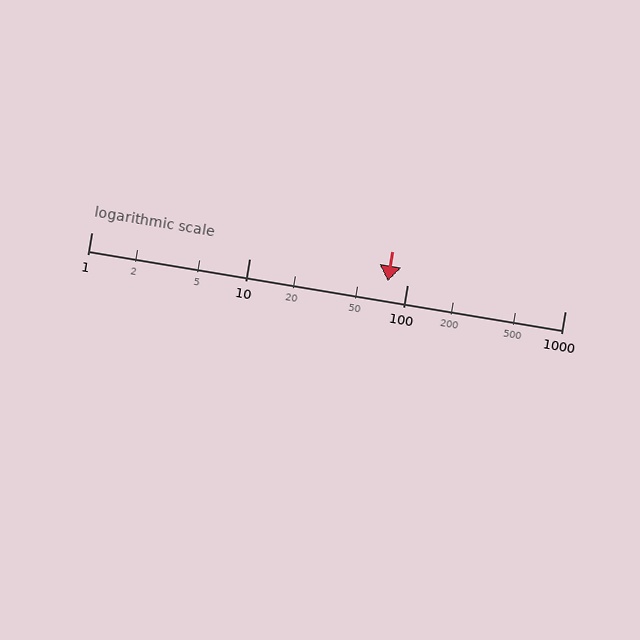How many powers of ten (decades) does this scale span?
The scale spans 3 decades, from 1 to 1000.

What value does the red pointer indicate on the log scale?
The pointer indicates approximately 76.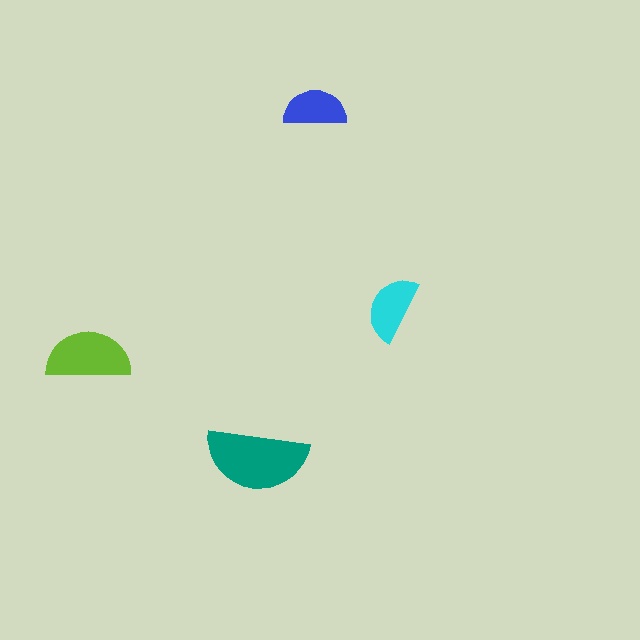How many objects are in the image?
There are 4 objects in the image.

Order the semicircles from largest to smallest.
the teal one, the lime one, the cyan one, the blue one.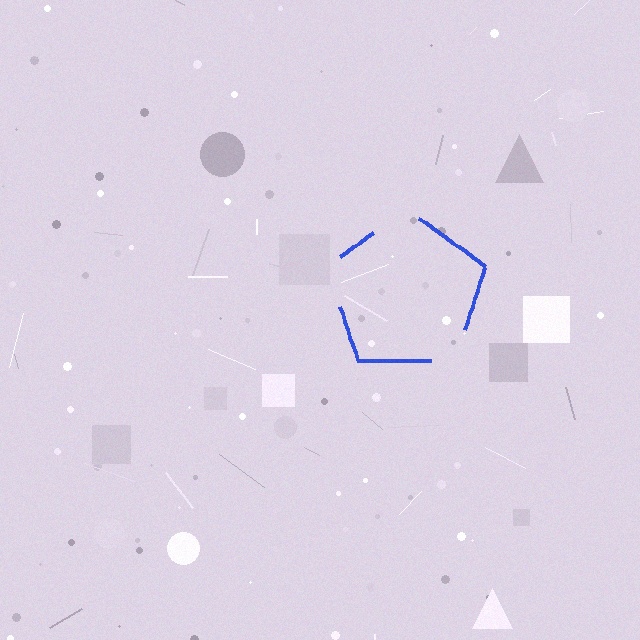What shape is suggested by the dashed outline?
The dashed outline suggests a pentagon.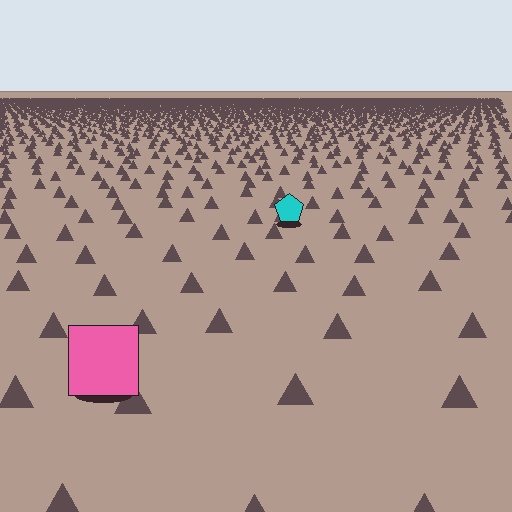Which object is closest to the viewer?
The pink square is closest. The texture marks near it are larger and more spread out.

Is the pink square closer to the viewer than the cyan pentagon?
Yes. The pink square is closer — you can tell from the texture gradient: the ground texture is coarser near it.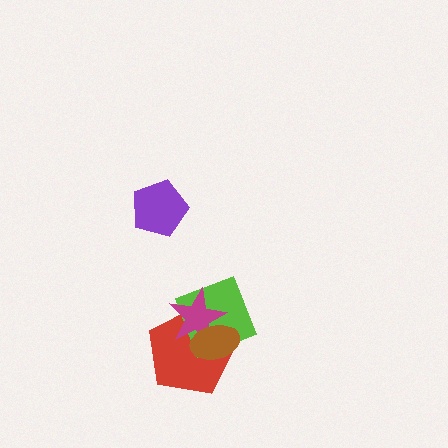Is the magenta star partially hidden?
Yes, it is partially covered by another shape.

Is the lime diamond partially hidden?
Yes, it is partially covered by another shape.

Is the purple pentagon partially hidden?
No, no other shape covers it.